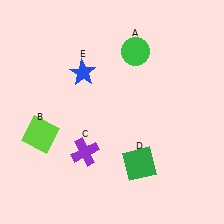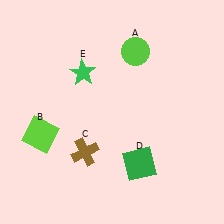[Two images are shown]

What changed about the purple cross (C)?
In Image 1, C is purple. In Image 2, it changed to brown.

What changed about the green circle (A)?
In Image 1, A is green. In Image 2, it changed to lime.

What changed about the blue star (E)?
In Image 1, E is blue. In Image 2, it changed to green.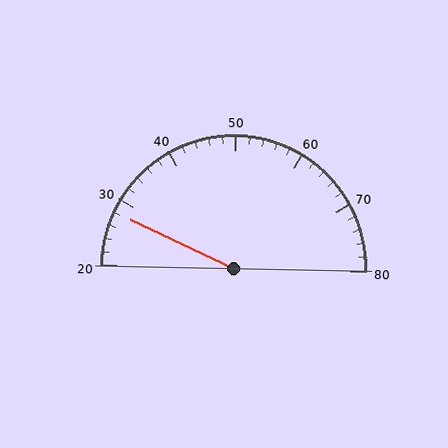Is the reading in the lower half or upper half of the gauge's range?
The reading is in the lower half of the range (20 to 80).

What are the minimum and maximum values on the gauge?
The gauge ranges from 20 to 80.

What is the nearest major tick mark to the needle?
The nearest major tick mark is 30.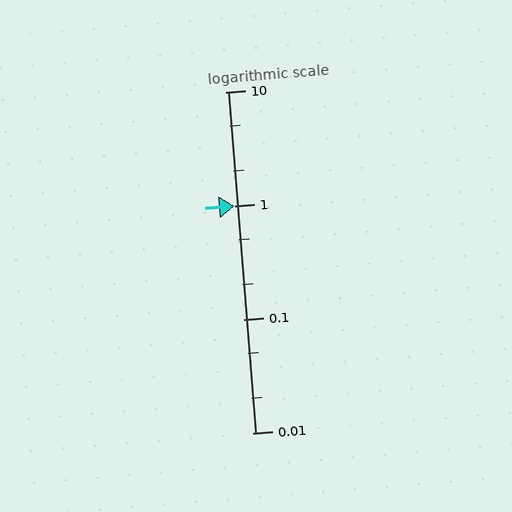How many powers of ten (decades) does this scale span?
The scale spans 3 decades, from 0.01 to 10.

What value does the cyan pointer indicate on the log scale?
The pointer indicates approximately 1.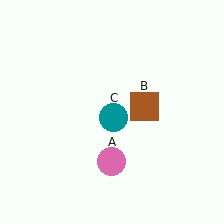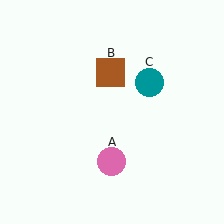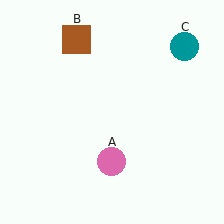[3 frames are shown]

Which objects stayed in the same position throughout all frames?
Pink circle (object A) remained stationary.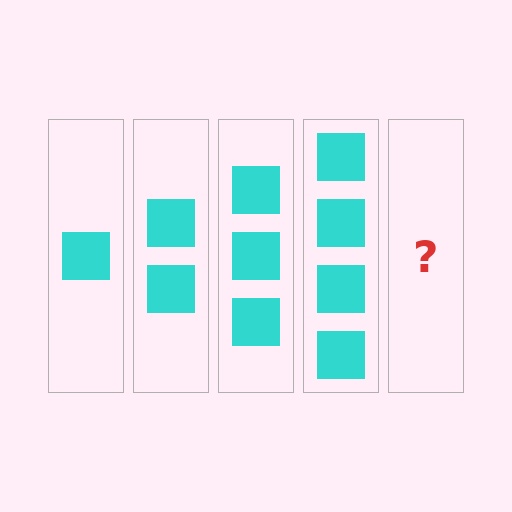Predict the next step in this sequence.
The next step is 5 squares.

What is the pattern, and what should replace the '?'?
The pattern is that each step adds one more square. The '?' should be 5 squares.